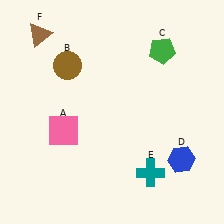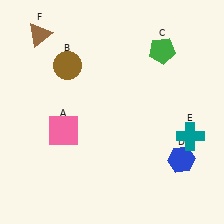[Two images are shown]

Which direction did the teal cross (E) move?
The teal cross (E) moved right.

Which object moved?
The teal cross (E) moved right.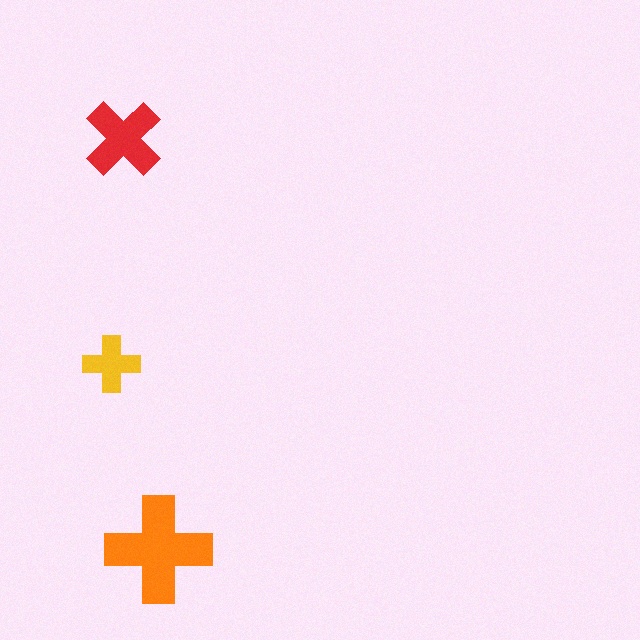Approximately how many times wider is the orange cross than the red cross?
About 1.5 times wider.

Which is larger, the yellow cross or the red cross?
The red one.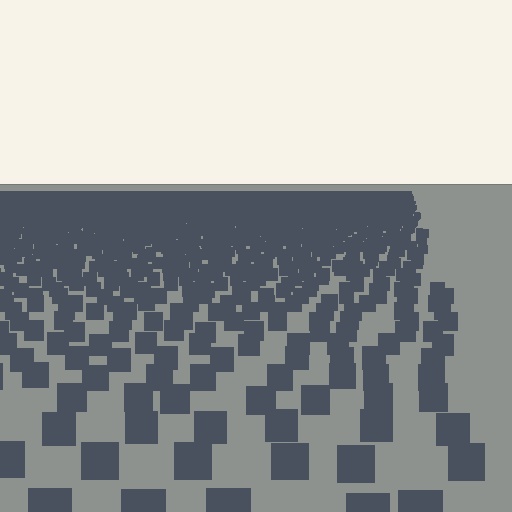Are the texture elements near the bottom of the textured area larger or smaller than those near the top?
Larger. Near the bottom, elements are closer to the viewer and appear at a bigger on-screen size.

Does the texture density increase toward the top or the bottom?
Density increases toward the top.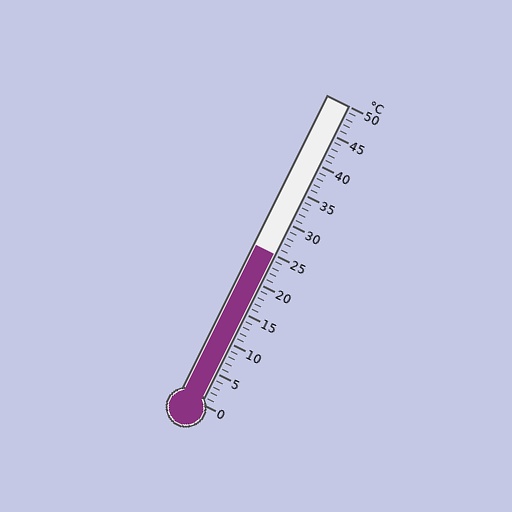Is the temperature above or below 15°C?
The temperature is above 15°C.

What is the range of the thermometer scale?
The thermometer scale ranges from 0°C to 50°C.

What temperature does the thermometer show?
The thermometer shows approximately 25°C.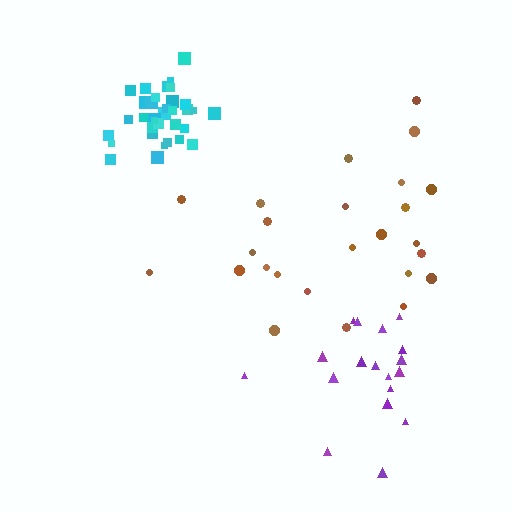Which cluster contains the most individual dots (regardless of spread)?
Cyan (35).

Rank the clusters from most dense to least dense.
cyan, purple, brown.